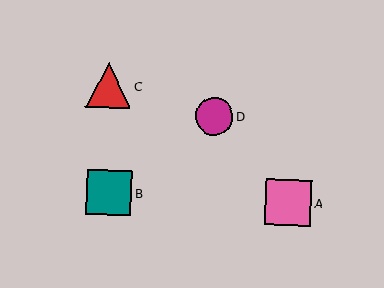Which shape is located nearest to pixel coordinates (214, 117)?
The magenta circle (labeled D) at (214, 116) is nearest to that location.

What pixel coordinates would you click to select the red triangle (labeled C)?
Click at (109, 85) to select the red triangle C.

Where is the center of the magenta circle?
The center of the magenta circle is at (214, 116).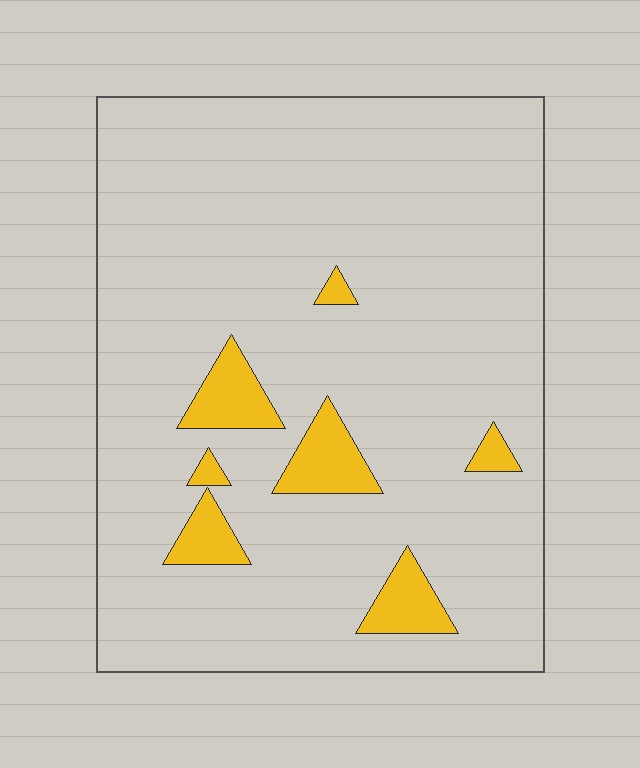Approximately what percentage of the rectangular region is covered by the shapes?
Approximately 10%.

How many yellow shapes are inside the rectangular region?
7.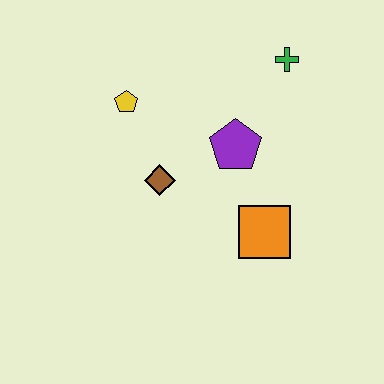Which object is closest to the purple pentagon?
The brown diamond is closest to the purple pentagon.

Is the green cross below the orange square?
No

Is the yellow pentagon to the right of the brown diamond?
No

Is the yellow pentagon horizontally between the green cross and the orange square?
No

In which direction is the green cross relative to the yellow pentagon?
The green cross is to the right of the yellow pentagon.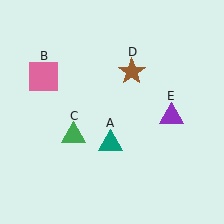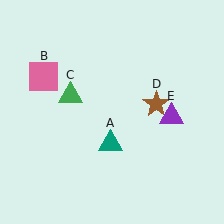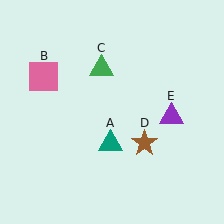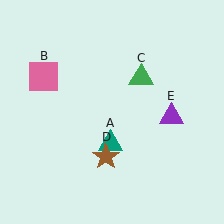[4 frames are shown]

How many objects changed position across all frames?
2 objects changed position: green triangle (object C), brown star (object D).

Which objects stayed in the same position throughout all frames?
Teal triangle (object A) and pink square (object B) and purple triangle (object E) remained stationary.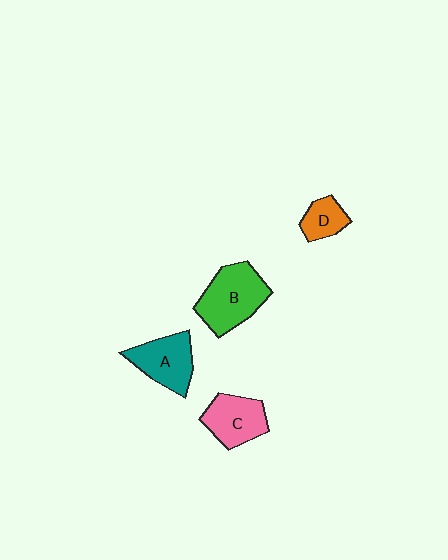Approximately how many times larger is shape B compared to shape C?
Approximately 1.3 times.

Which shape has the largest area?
Shape B (green).